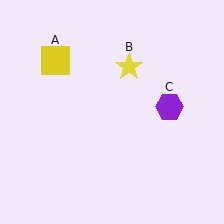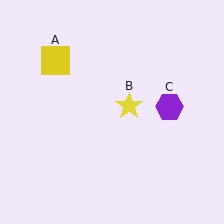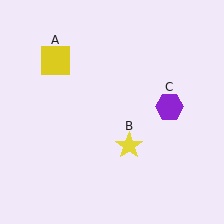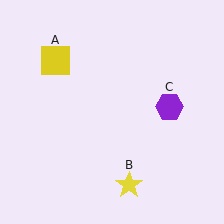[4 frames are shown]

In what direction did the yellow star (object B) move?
The yellow star (object B) moved down.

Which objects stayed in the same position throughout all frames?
Yellow square (object A) and purple hexagon (object C) remained stationary.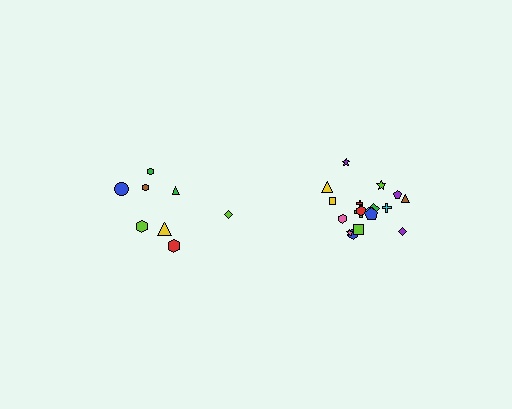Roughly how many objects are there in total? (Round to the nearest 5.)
Roughly 25 objects in total.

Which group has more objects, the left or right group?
The right group.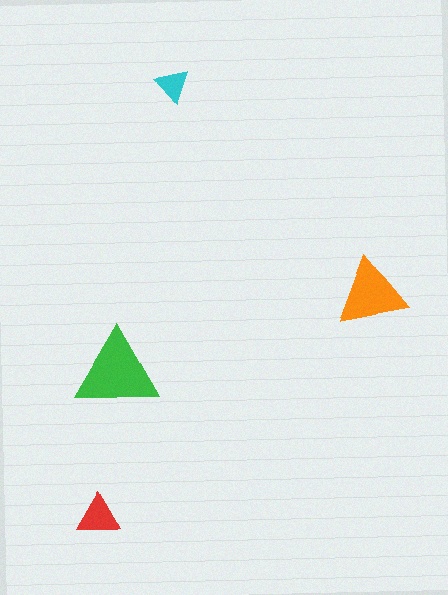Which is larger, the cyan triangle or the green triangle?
The green one.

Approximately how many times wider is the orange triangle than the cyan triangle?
About 2 times wider.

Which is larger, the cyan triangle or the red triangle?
The red one.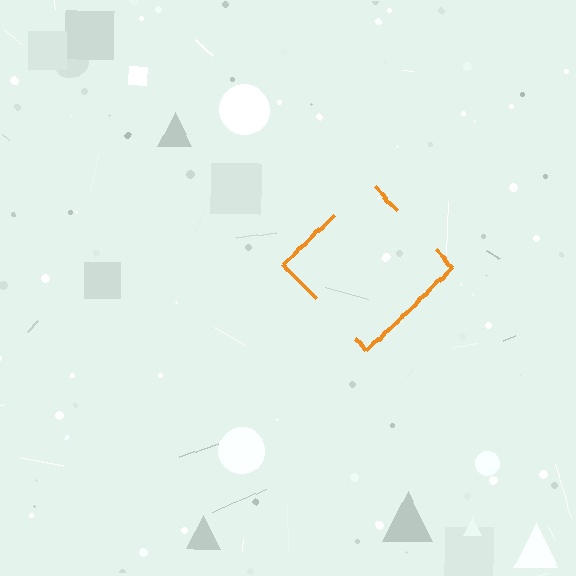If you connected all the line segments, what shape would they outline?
They would outline a diamond.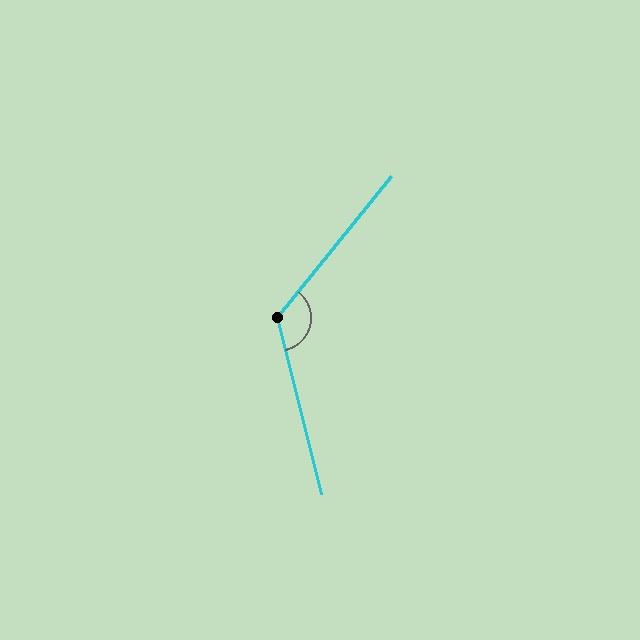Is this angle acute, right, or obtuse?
It is obtuse.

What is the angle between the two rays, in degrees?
Approximately 127 degrees.